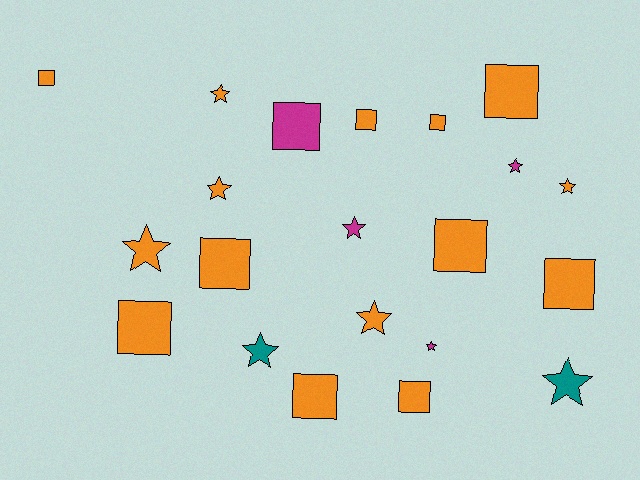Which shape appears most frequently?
Square, with 11 objects.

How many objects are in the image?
There are 21 objects.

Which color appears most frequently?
Orange, with 15 objects.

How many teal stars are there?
There are 2 teal stars.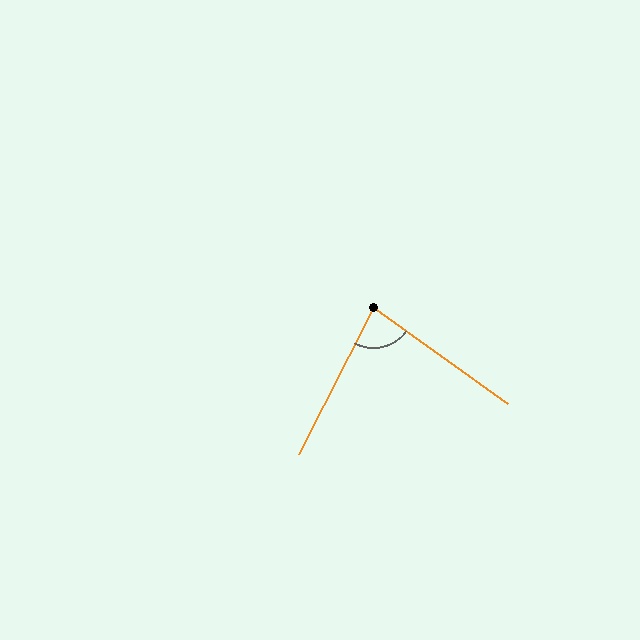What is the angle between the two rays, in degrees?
Approximately 81 degrees.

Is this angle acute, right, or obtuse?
It is acute.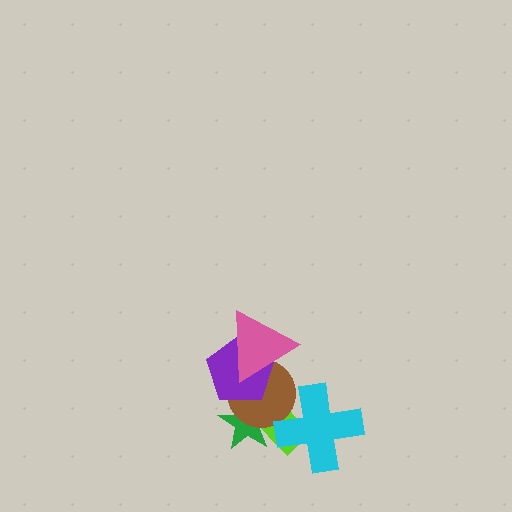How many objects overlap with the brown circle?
5 objects overlap with the brown circle.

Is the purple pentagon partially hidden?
Yes, it is partially covered by another shape.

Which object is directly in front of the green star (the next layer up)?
The brown circle is directly in front of the green star.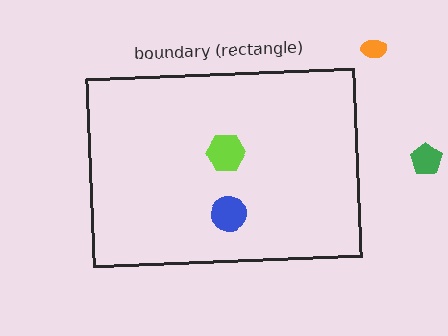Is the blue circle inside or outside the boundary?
Inside.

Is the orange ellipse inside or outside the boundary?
Outside.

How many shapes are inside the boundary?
2 inside, 2 outside.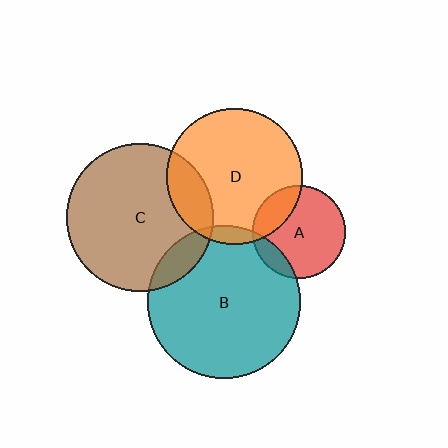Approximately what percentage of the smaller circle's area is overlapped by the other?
Approximately 10%.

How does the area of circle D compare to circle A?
Approximately 2.1 times.